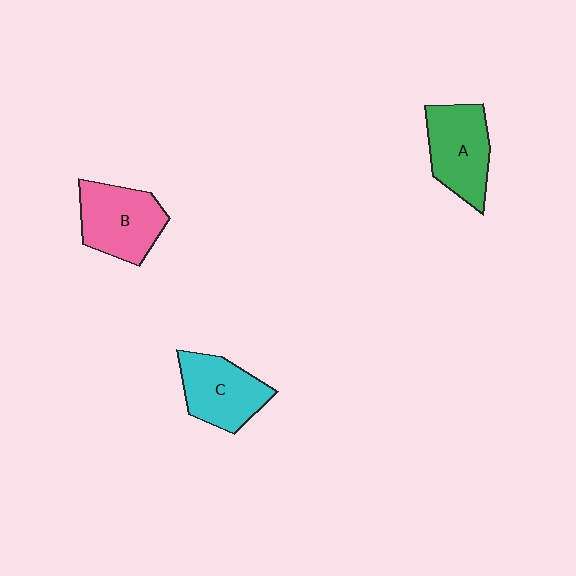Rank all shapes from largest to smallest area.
From largest to smallest: B (pink), A (green), C (cyan).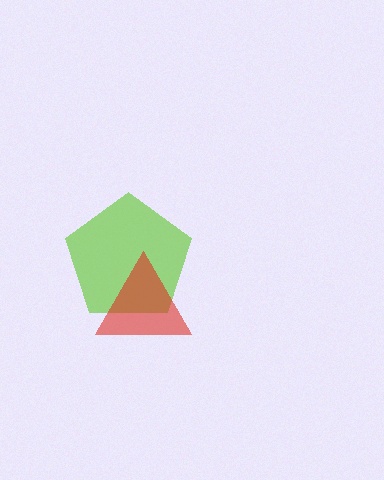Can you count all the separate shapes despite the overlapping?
Yes, there are 2 separate shapes.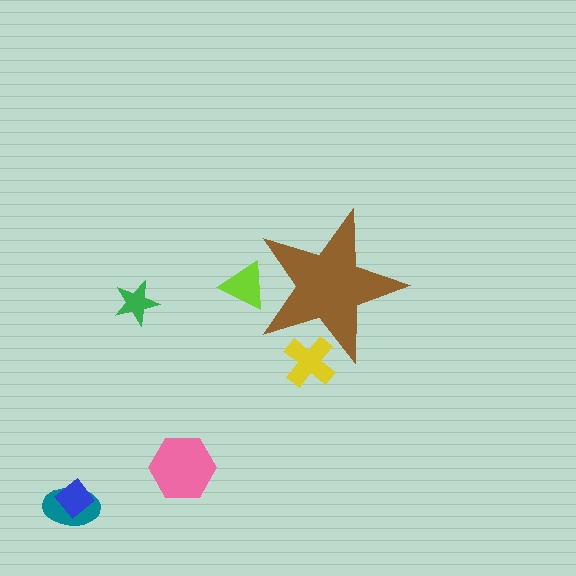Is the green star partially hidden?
No, the green star is fully visible.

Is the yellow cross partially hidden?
Yes, the yellow cross is partially hidden behind the brown star.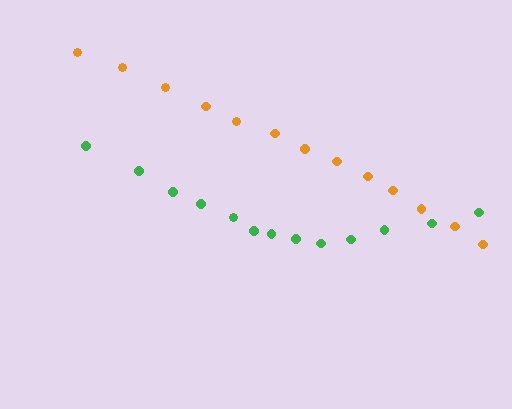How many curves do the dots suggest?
There are 2 distinct paths.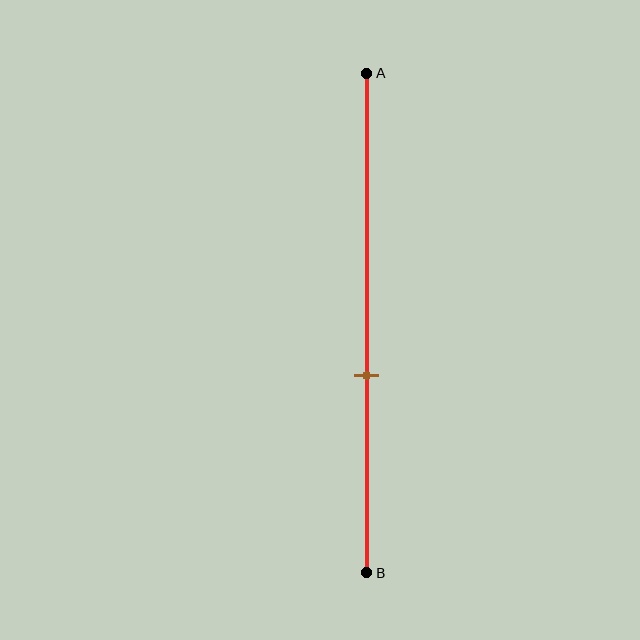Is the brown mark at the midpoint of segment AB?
No, the mark is at about 60% from A, not at the 50% midpoint.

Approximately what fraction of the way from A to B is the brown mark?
The brown mark is approximately 60% of the way from A to B.